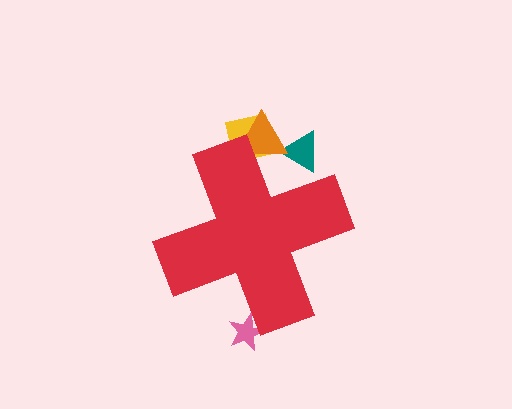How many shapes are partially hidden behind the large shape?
4 shapes are partially hidden.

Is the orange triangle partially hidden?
Yes, the orange triangle is partially hidden behind the red cross.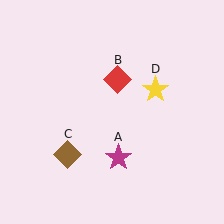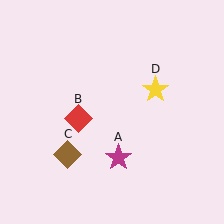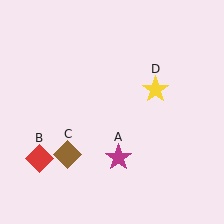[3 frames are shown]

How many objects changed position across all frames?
1 object changed position: red diamond (object B).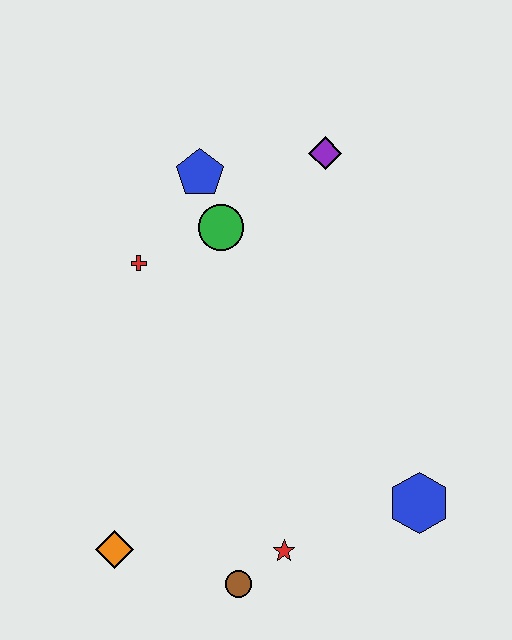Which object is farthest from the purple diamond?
The orange diamond is farthest from the purple diamond.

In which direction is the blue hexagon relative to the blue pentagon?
The blue hexagon is below the blue pentagon.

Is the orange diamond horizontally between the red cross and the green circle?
No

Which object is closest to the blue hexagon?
The red star is closest to the blue hexagon.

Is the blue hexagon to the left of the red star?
No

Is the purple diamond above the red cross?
Yes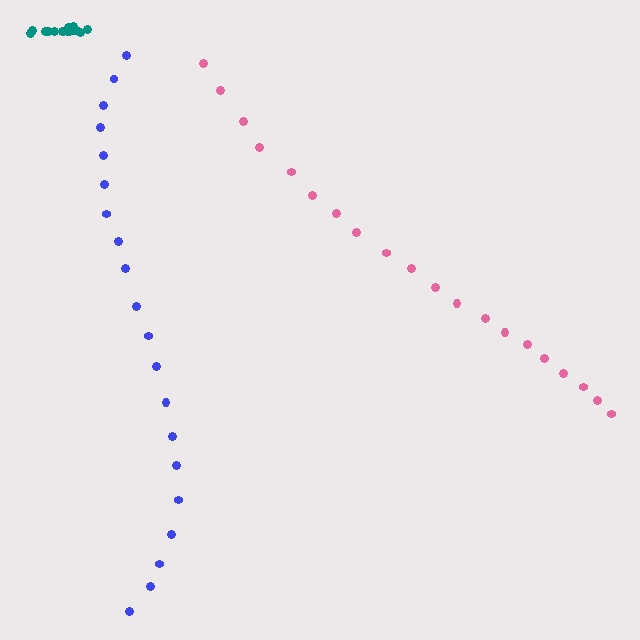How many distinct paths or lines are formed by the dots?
There are 3 distinct paths.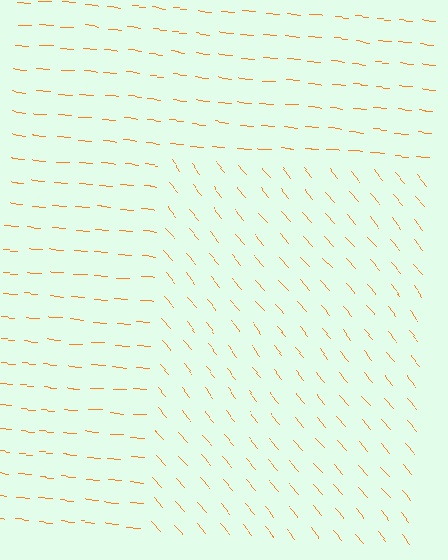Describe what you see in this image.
The image is filled with small orange line segments. A rectangle region in the image has lines oriented differently from the surrounding lines, creating a visible texture boundary.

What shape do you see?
I see a rectangle.